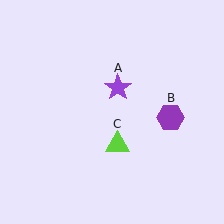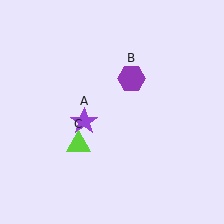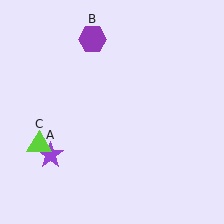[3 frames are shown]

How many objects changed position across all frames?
3 objects changed position: purple star (object A), purple hexagon (object B), lime triangle (object C).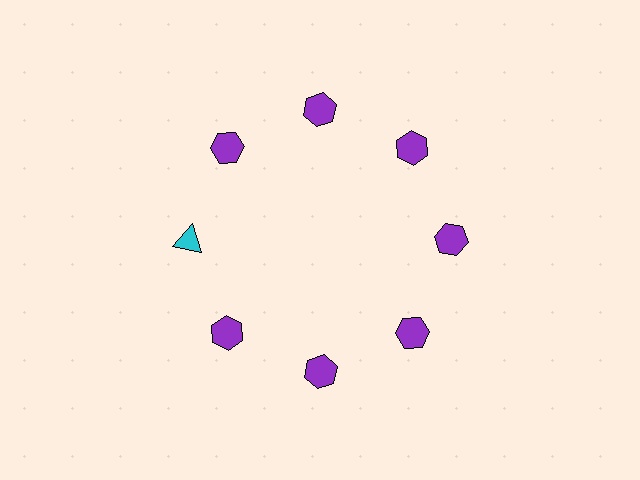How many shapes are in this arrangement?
There are 8 shapes arranged in a ring pattern.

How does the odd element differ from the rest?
It differs in both color (cyan instead of purple) and shape (triangle instead of hexagon).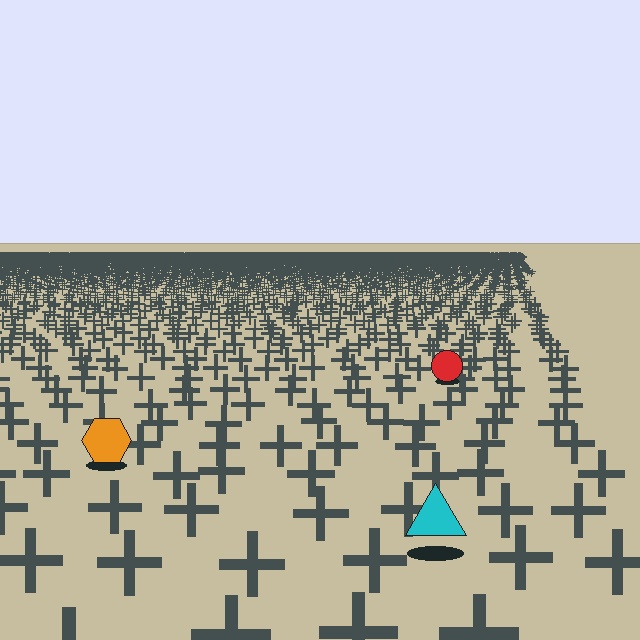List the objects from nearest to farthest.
From nearest to farthest: the cyan triangle, the orange hexagon, the red circle.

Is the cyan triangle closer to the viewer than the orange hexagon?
Yes. The cyan triangle is closer — you can tell from the texture gradient: the ground texture is coarser near it.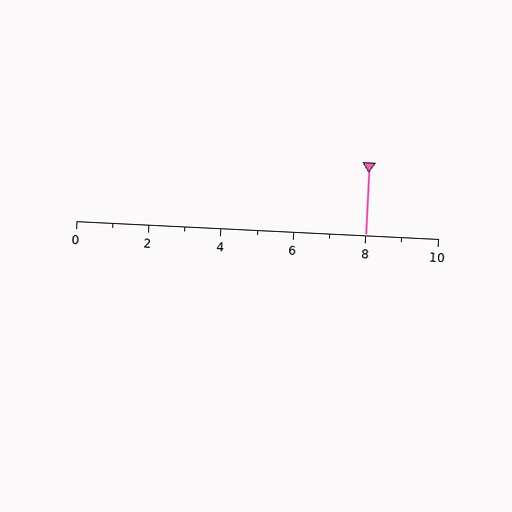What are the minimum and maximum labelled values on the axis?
The axis runs from 0 to 10.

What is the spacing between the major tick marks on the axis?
The major ticks are spaced 2 apart.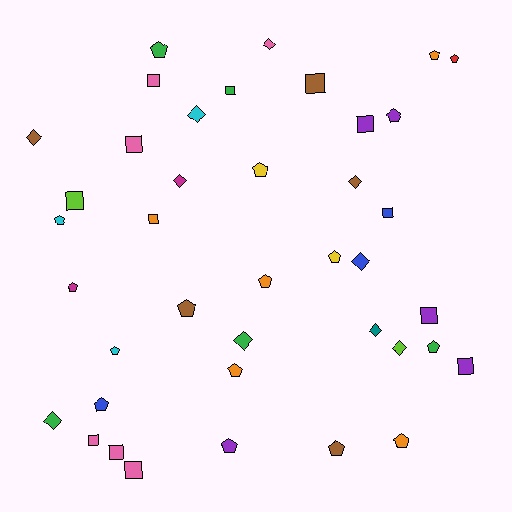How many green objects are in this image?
There are 5 green objects.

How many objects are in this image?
There are 40 objects.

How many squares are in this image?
There are 13 squares.